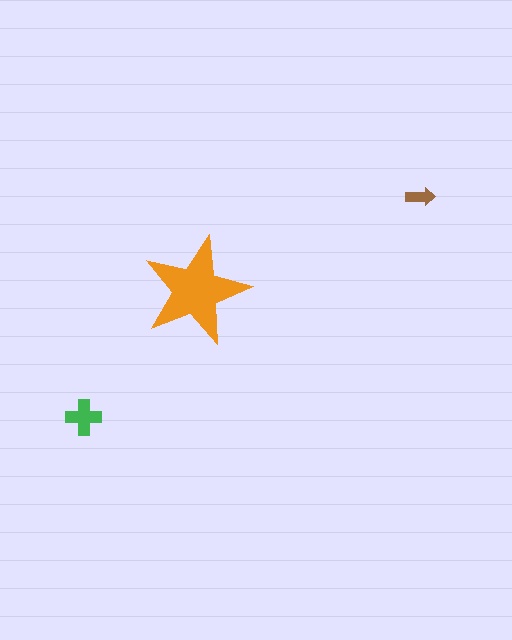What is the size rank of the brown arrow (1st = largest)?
3rd.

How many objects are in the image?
There are 3 objects in the image.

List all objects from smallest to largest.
The brown arrow, the green cross, the orange star.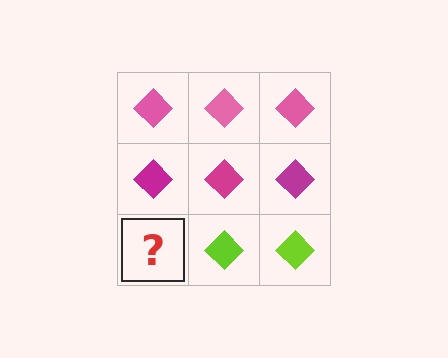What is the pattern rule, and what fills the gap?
The rule is that each row has a consistent color. The gap should be filled with a lime diamond.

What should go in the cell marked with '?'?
The missing cell should contain a lime diamond.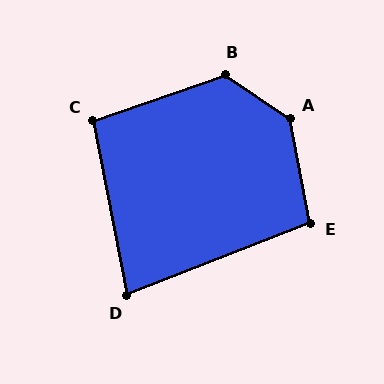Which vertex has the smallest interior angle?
D, at approximately 80 degrees.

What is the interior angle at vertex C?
Approximately 98 degrees (obtuse).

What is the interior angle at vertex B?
Approximately 126 degrees (obtuse).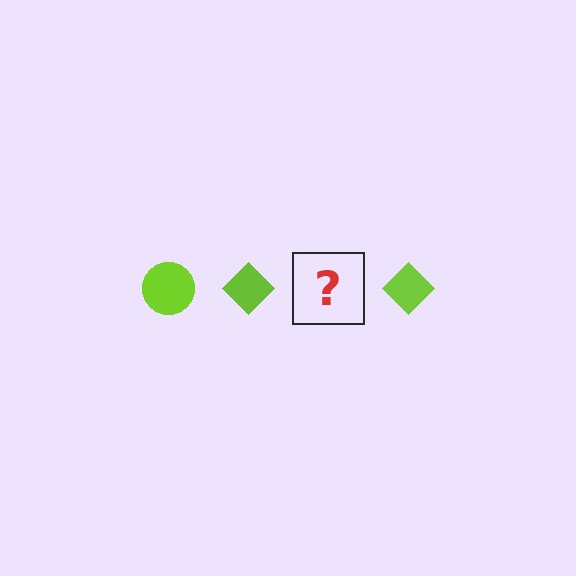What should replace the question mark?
The question mark should be replaced with a lime circle.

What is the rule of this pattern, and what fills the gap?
The rule is that the pattern cycles through circle, diamond shapes in lime. The gap should be filled with a lime circle.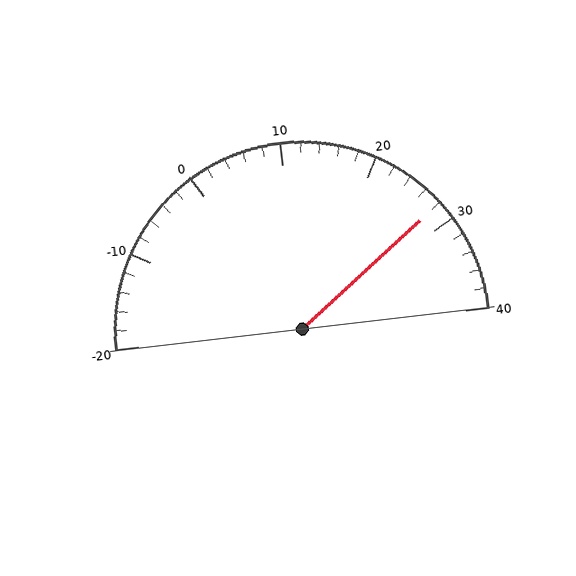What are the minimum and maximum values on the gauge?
The gauge ranges from -20 to 40.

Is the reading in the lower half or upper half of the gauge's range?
The reading is in the upper half of the range (-20 to 40).